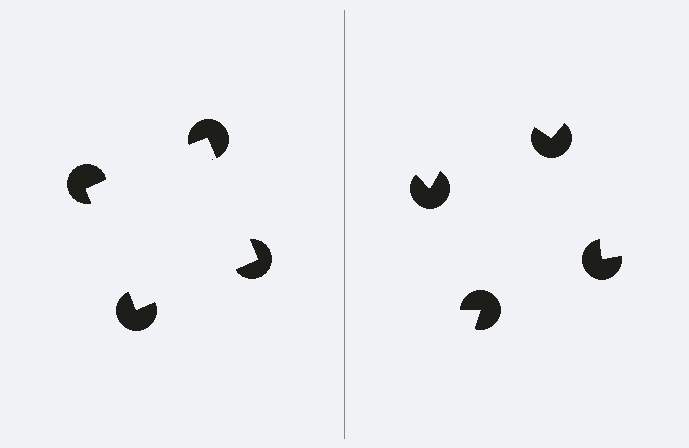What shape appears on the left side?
An illusory square.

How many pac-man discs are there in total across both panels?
8 — 4 on each side.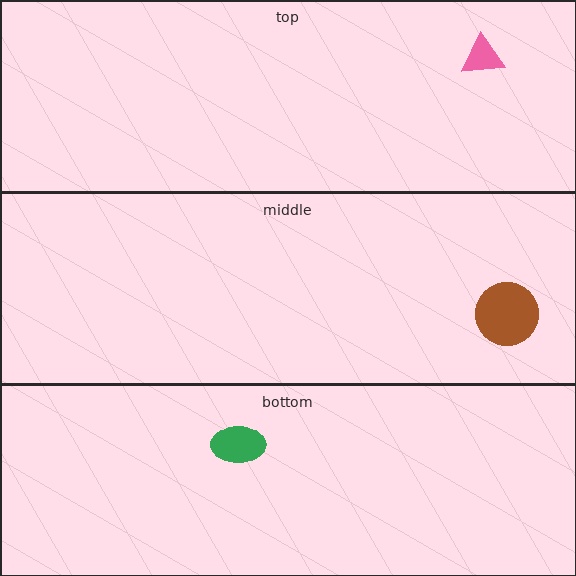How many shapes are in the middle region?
1.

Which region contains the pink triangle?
The top region.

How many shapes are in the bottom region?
1.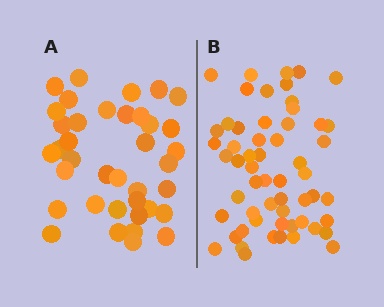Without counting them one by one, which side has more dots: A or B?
Region B (the right region) has more dots.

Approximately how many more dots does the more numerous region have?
Region B has approximately 20 more dots than region A.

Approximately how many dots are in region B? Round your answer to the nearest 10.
About 60 dots. (The exact count is 57, which rounds to 60.)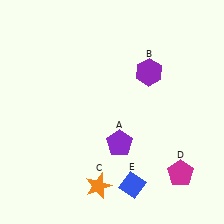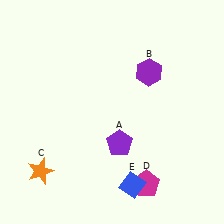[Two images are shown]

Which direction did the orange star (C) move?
The orange star (C) moved left.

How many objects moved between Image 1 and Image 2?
2 objects moved between the two images.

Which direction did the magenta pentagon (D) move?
The magenta pentagon (D) moved left.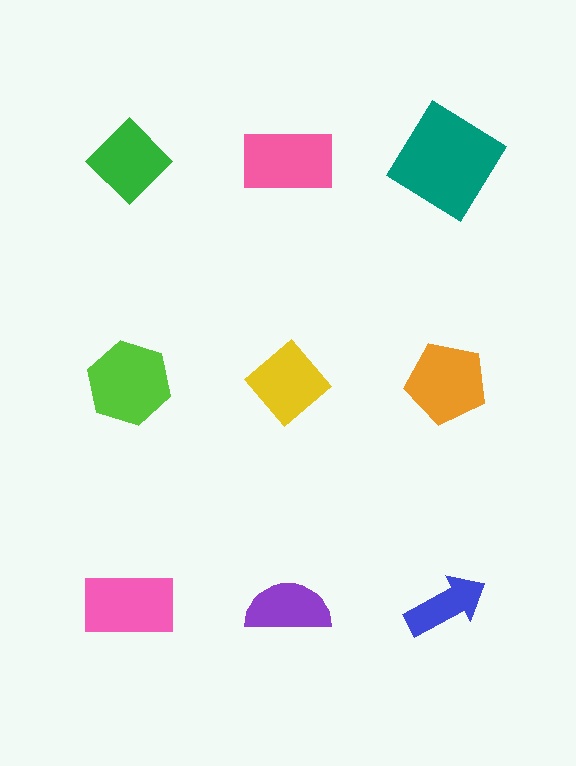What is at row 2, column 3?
An orange pentagon.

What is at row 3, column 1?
A pink rectangle.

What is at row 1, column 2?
A pink rectangle.